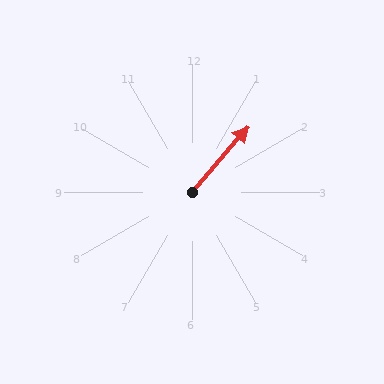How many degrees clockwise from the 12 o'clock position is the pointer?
Approximately 41 degrees.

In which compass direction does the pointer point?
Northeast.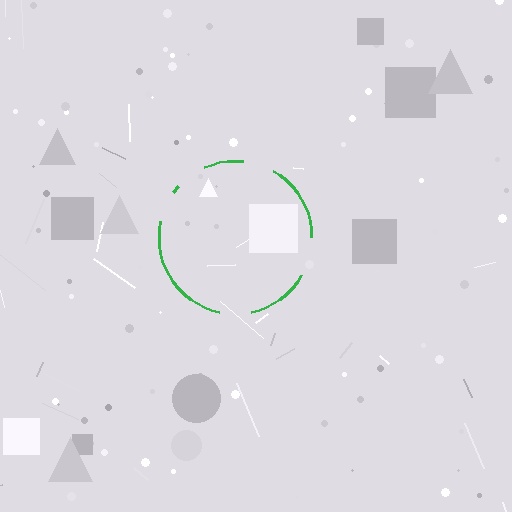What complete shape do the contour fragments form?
The contour fragments form a circle.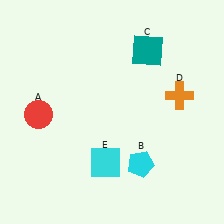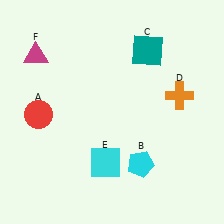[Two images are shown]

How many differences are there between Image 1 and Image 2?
There is 1 difference between the two images.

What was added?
A magenta triangle (F) was added in Image 2.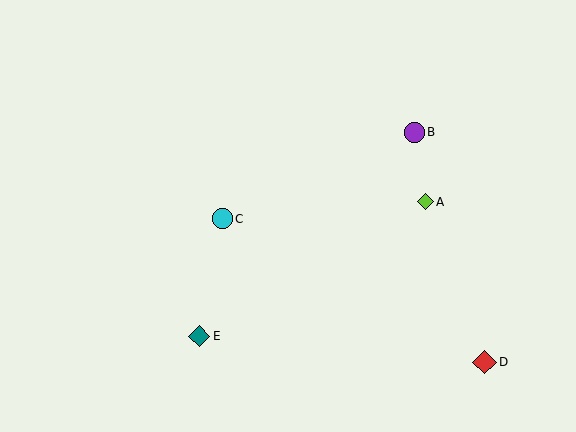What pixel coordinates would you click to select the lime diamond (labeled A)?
Click at (426, 202) to select the lime diamond A.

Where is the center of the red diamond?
The center of the red diamond is at (484, 362).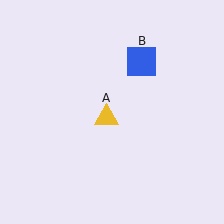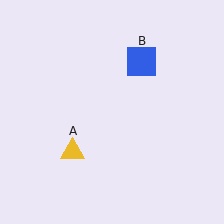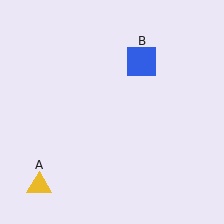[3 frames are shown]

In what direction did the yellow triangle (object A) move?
The yellow triangle (object A) moved down and to the left.